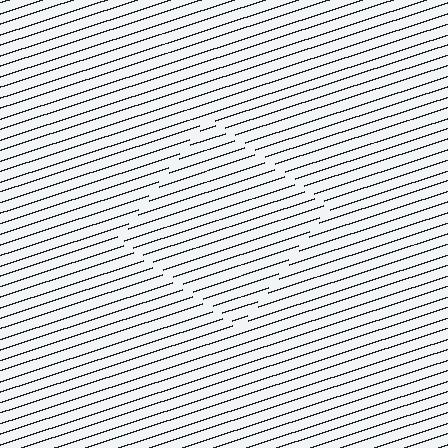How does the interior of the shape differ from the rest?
The interior of the shape contains the same grating, shifted by half a period — the contour is defined by the phase discontinuity where line-ends from the inner and outer gratings abut.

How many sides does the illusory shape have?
4 sides — the line-ends trace a square.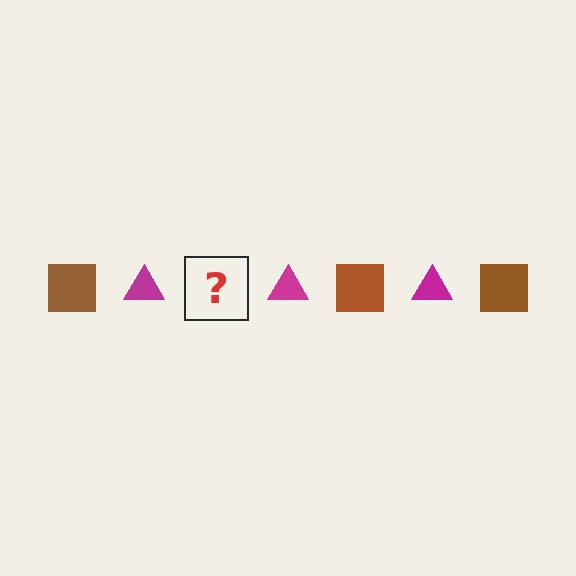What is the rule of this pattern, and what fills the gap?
The rule is that the pattern alternates between brown square and magenta triangle. The gap should be filled with a brown square.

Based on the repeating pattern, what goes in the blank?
The blank should be a brown square.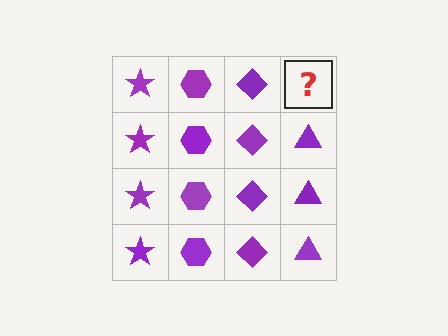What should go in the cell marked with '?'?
The missing cell should contain a purple triangle.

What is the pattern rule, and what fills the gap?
The rule is that each column has a consistent shape. The gap should be filled with a purple triangle.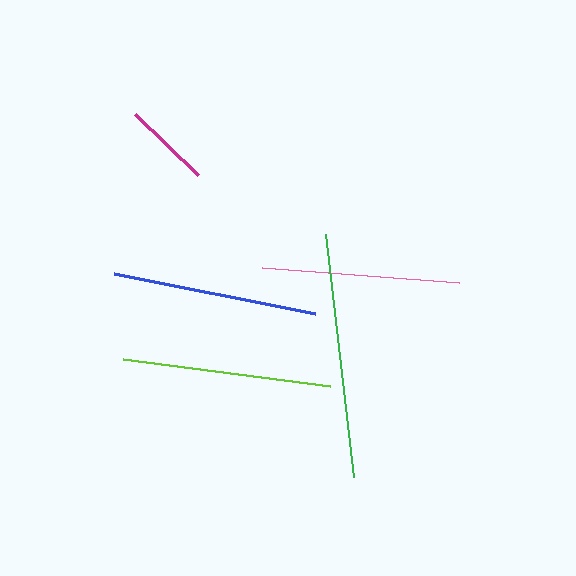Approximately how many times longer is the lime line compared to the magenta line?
The lime line is approximately 2.4 times the length of the magenta line.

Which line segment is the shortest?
The magenta line is the shortest at approximately 88 pixels.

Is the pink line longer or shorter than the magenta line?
The pink line is longer than the magenta line.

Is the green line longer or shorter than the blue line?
The green line is longer than the blue line.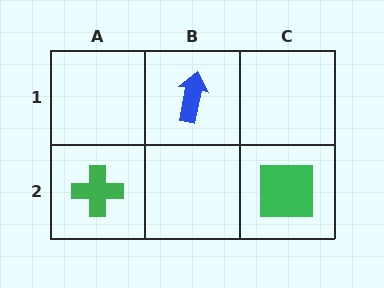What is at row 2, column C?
A green square.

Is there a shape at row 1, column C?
No, that cell is empty.